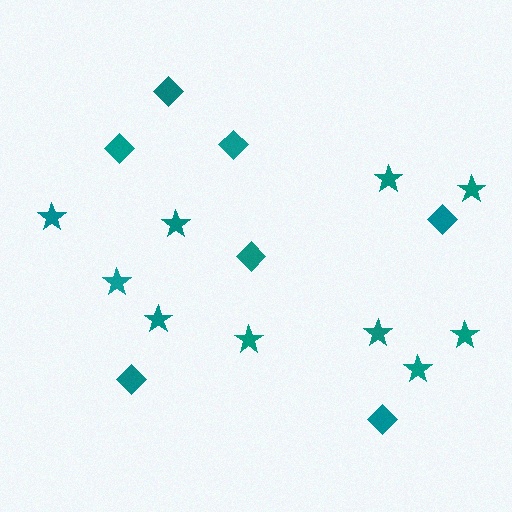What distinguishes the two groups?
There are 2 groups: one group of stars (10) and one group of diamonds (7).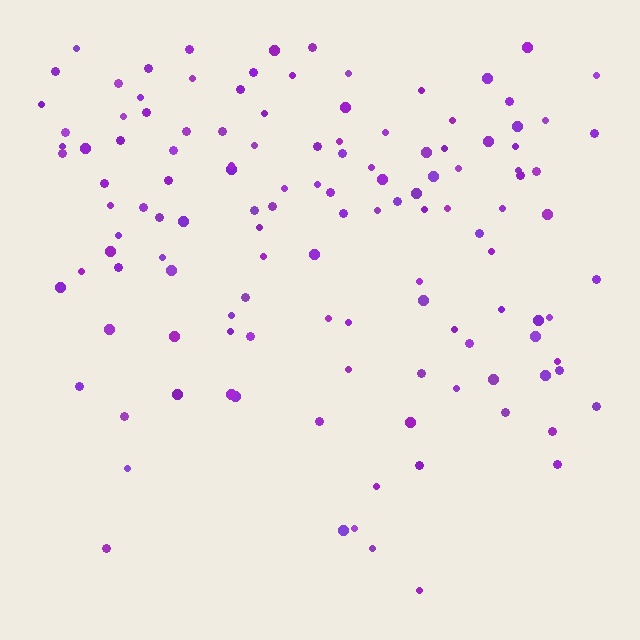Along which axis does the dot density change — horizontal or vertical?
Vertical.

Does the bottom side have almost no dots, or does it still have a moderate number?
Still a moderate number, just noticeably fewer than the top.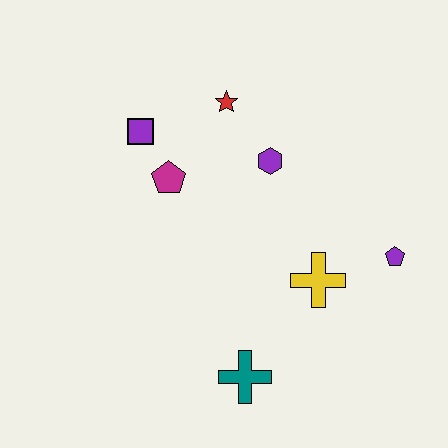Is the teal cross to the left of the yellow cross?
Yes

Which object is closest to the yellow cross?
The purple pentagon is closest to the yellow cross.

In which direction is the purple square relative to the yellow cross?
The purple square is to the left of the yellow cross.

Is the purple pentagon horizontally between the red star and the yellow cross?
No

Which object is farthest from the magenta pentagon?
The purple pentagon is farthest from the magenta pentagon.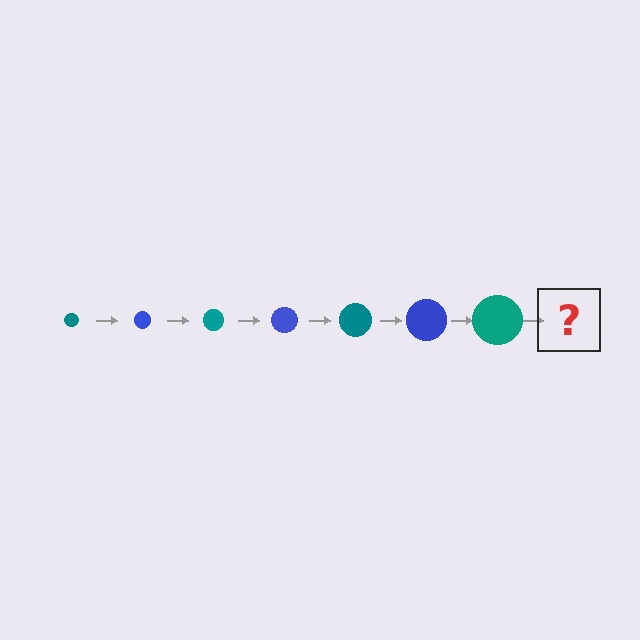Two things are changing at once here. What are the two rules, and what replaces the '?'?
The two rules are that the circle grows larger each step and the color cycles through teal and blue. The '?' should be a blue circle, larger than the previous one.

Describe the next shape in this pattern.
It should be a blue circle, larger than the previous one.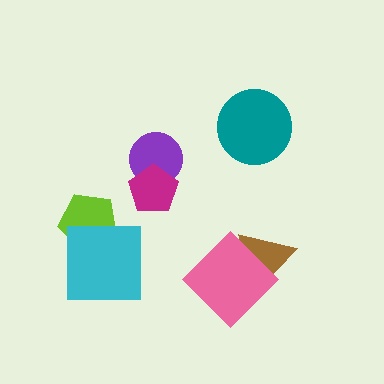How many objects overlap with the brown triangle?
1 object overlaps with the brown triangle.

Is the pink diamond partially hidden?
No, no other shape covers it.